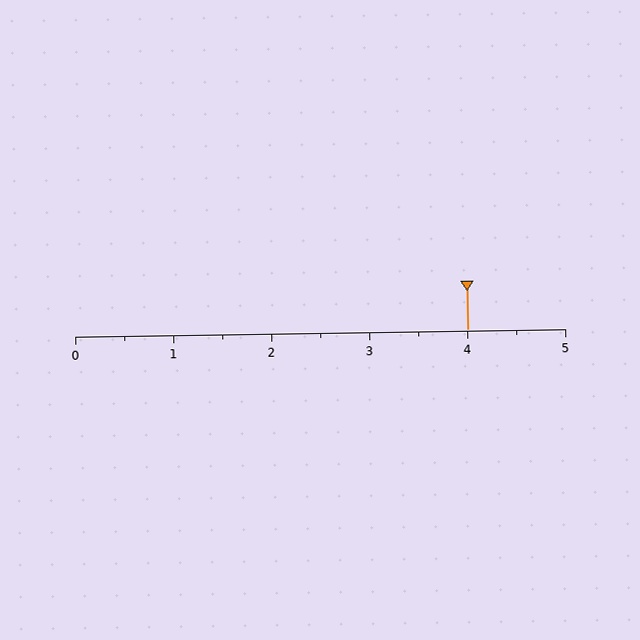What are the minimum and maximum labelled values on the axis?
The axis runs from 0 to 5.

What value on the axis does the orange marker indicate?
The marker indicates approximately 4.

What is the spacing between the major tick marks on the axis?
The major ticks are spaced 1 apart.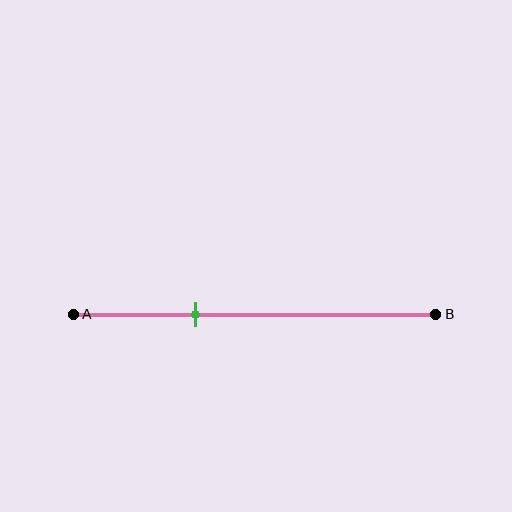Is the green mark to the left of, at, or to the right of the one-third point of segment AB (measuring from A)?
The green mark is approximately at the one-third point of segment AB.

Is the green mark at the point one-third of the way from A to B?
Yes, the mark is approximately at the one-third point.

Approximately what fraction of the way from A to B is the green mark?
The green mark is approximately 35% of the way from A to B.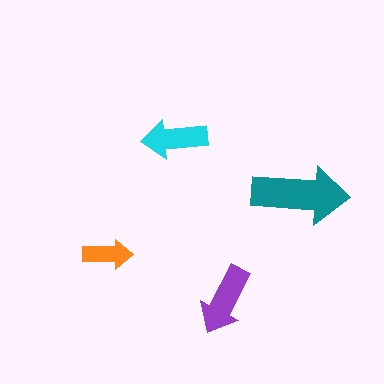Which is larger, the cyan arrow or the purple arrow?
The purple one.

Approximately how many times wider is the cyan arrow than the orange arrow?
About 1.5 times wider.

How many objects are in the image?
There are 4 objects in the image.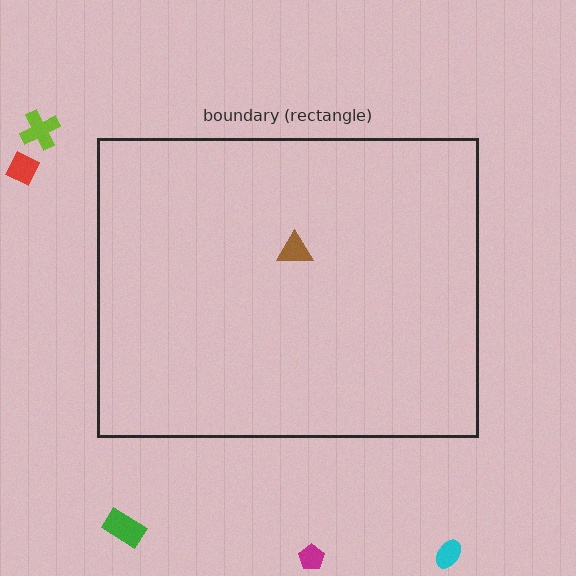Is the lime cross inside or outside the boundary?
Outside.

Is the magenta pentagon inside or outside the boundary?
Outside.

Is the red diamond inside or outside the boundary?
Outside.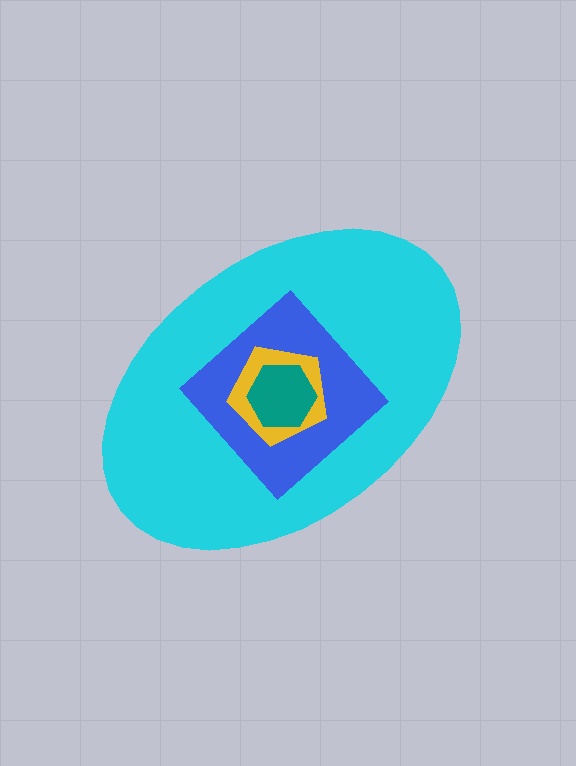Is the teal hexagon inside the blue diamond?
Yes.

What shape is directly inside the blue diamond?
The yellow pentagon.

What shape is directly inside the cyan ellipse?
The blue diamond.